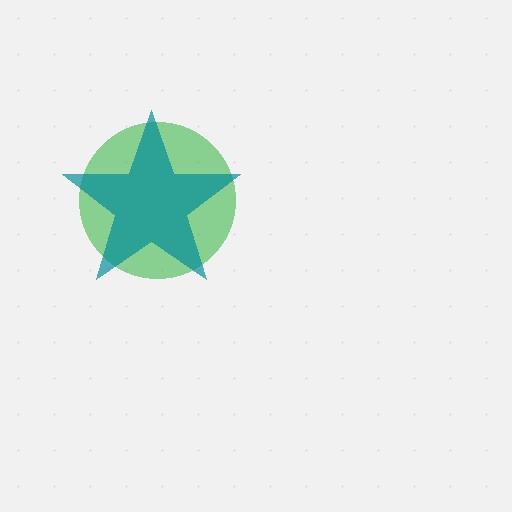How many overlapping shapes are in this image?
There are 2 overlapping shapes in the image.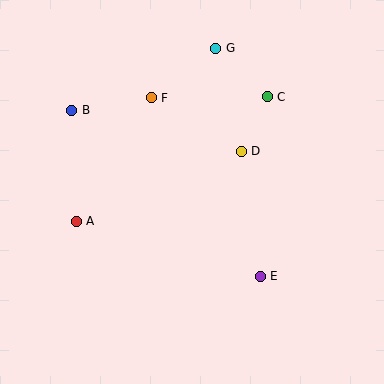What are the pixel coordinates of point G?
Point G is at (216, 48).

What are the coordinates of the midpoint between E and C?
The midpoint between E and C is at (264, 187).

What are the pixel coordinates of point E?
Point E is at (260, 276).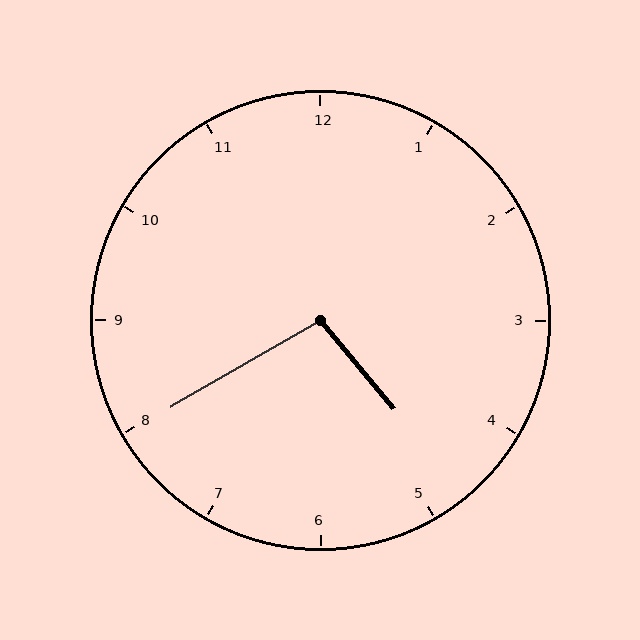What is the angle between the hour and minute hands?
Approximately 100 degrees.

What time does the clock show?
4:40.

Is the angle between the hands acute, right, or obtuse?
It is obtuse.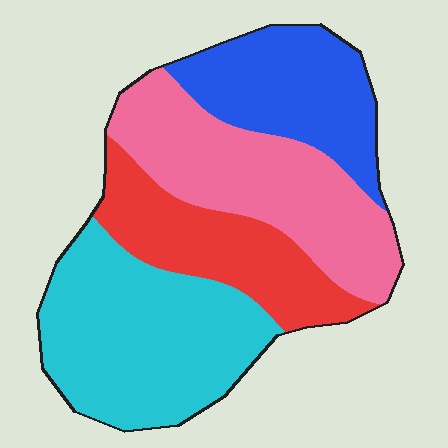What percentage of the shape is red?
Red covers 20% of the shape.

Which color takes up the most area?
Cyan, at roughly 30%.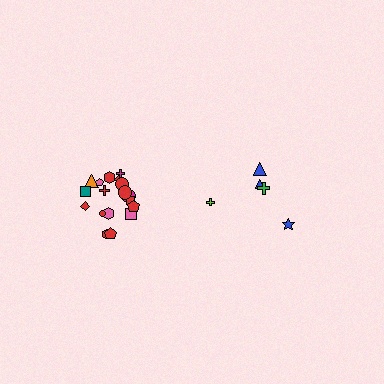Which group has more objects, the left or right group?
The left group.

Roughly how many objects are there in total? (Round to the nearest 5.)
Roughly 25 objects in total.